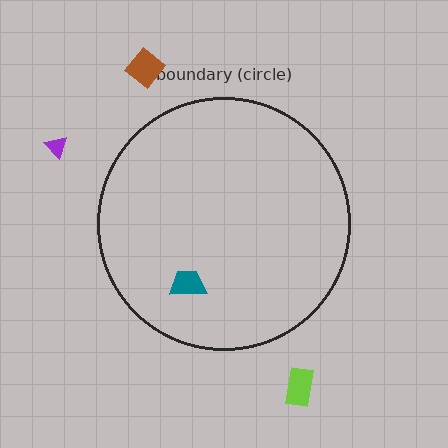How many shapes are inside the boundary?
1 inside, 3 outside.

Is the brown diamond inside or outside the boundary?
Outside.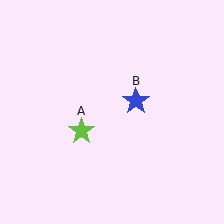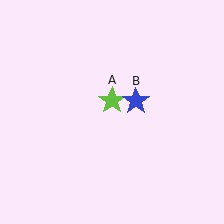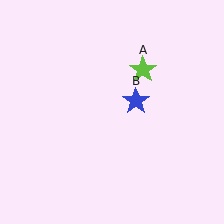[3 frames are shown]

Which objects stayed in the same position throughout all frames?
Blue star (object B) remained stationary.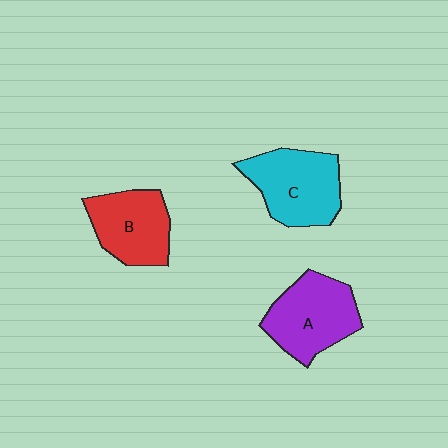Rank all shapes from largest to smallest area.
From largest to smallest: C (cyan), A (purple), B (red).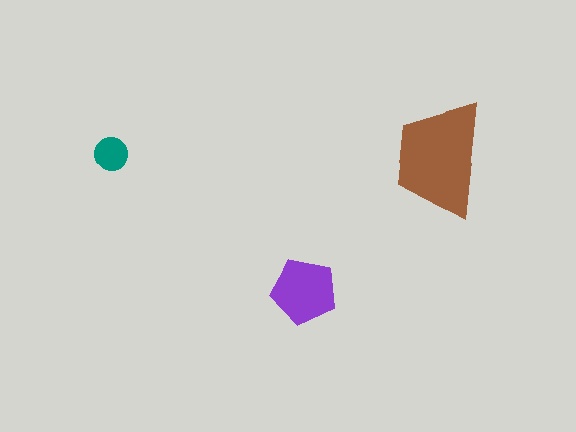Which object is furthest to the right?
The brown trapezoid is rightmost.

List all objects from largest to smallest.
The brown trapezoid, the purple pentagon, the teal circle.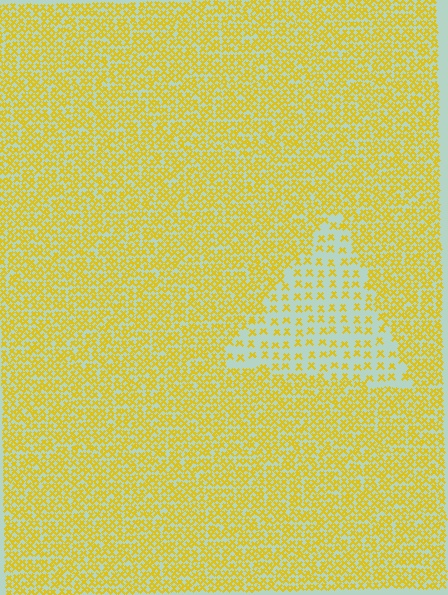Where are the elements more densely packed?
The elements are more densely packed outside the triangle boundary.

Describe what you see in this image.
The image contains small yellow elements arranged at two different densities. A triangle-shaped region is visible where the elements are less densely packed than the surrounding area.